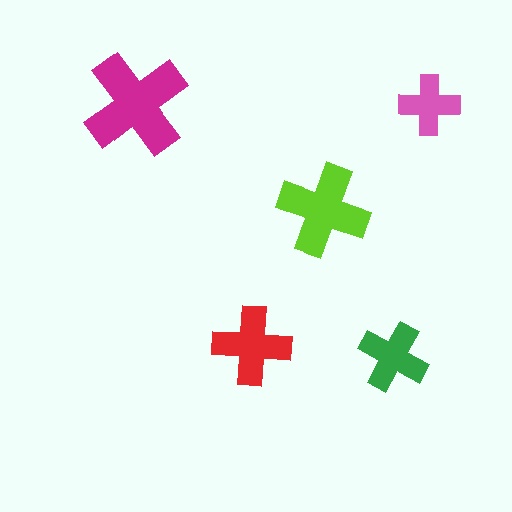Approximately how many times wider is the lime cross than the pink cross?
About 1.5 times wider.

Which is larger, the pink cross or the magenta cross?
The magenta one.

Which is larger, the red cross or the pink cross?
The red one.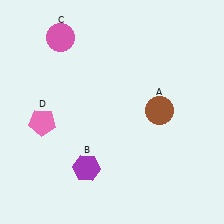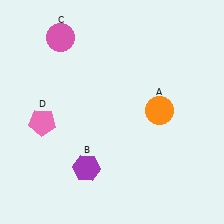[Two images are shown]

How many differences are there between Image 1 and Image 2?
There is 1 difference between the two images.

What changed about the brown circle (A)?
In Image 1, A is brown. In Image 2, it changed to orange.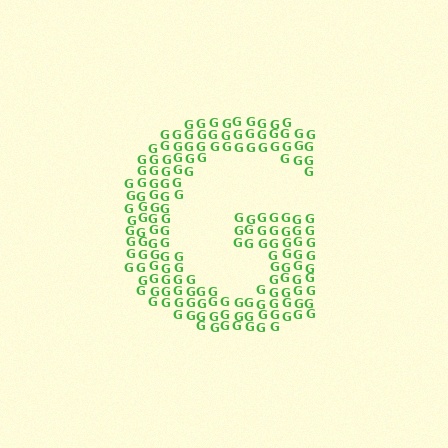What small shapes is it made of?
It is made of small letter G's.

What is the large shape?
The large shape is the letter G.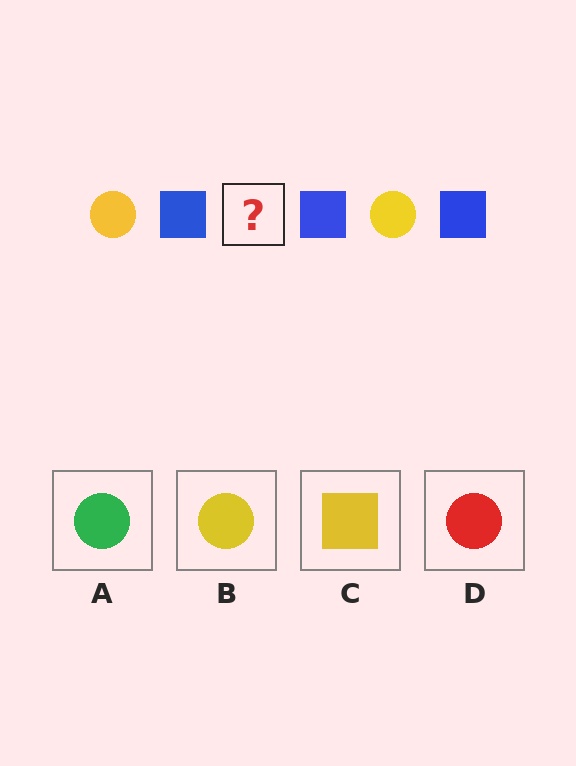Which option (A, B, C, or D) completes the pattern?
B.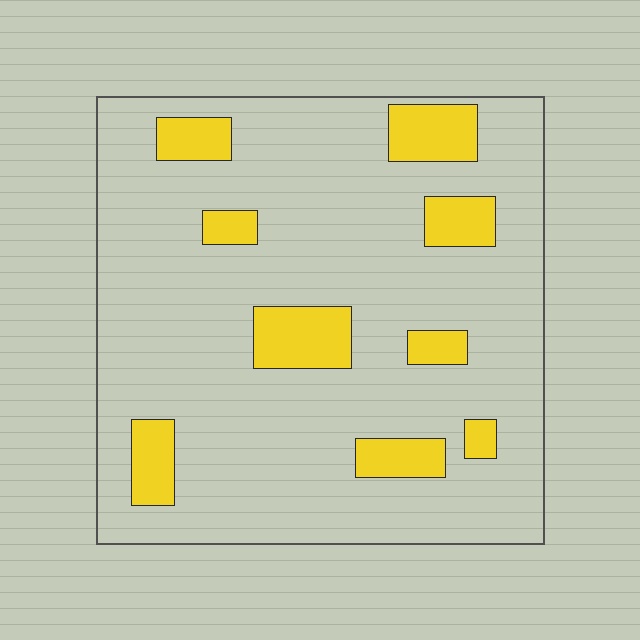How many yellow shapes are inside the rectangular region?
9.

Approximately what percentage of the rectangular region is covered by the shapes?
Approximately 15%.